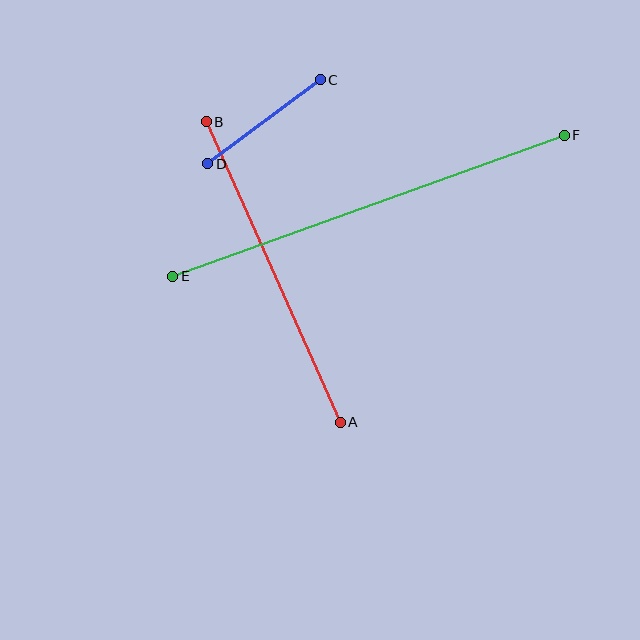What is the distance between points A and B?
The distance is approximately 329 pixels.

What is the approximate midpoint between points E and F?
The midpoint is at approximately (368, 206) pixels.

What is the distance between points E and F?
The distance is approximately 416 pixels.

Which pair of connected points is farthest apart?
Points E and F are farthest apart.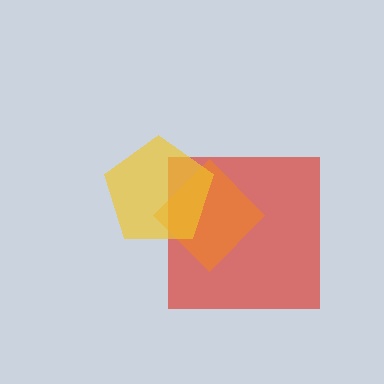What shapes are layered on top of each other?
The layered shapes are: a red square, an orange diamond, a yellow pentagon.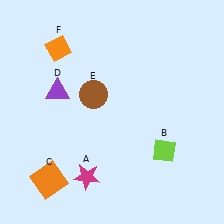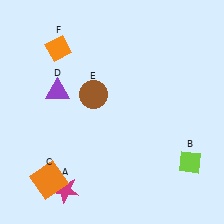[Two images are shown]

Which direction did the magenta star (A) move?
The magenta star (A) moved left.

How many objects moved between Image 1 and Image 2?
2 objects moved between the two images.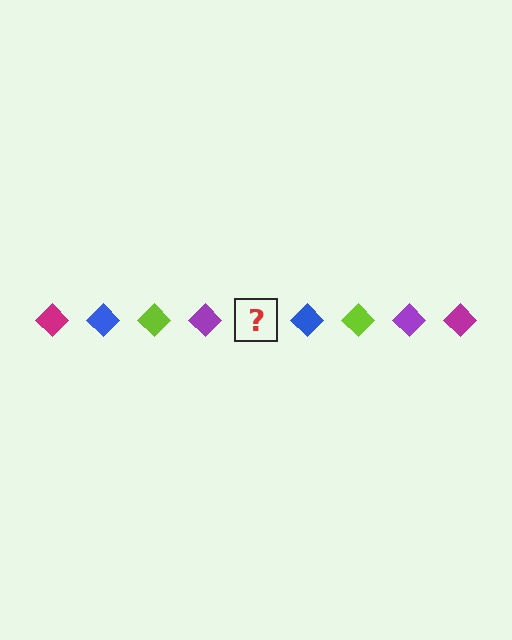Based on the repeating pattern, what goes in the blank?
The blank should be a magenta diamond.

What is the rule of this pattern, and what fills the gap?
The rule is that the pattern cycles through magenta, blue, lime, purple diamonds. The gap should be filled with a magenta diamond.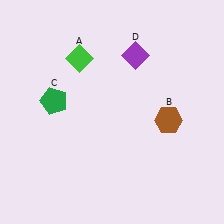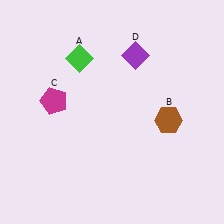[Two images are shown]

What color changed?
The pentagon (C) changed from green in Image 1 to magenta in Image 2.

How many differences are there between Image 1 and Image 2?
There is 1 difference between the two images.